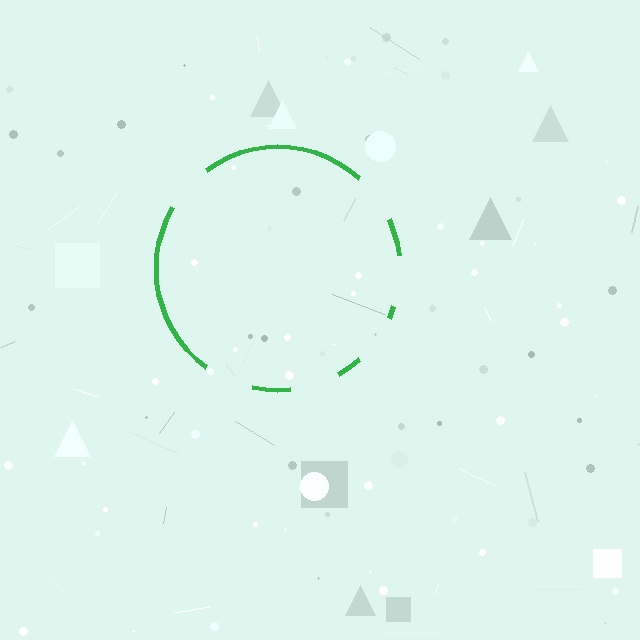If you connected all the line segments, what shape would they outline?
They would outline a circle.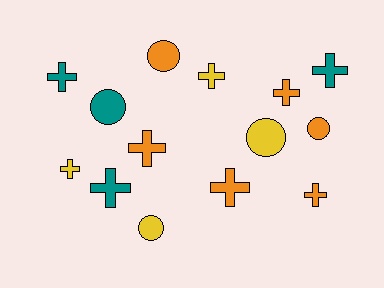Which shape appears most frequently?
Cross, with 9 objects.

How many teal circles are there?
There is 1 teal circle.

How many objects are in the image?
There are 14 objects.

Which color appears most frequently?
Orange, with 6 objects.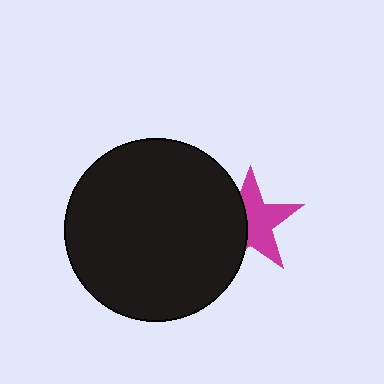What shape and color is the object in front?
The object in front is a black circle.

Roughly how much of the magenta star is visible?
About half of it is visible (roughly 59%).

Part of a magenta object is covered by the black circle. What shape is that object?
It is a star.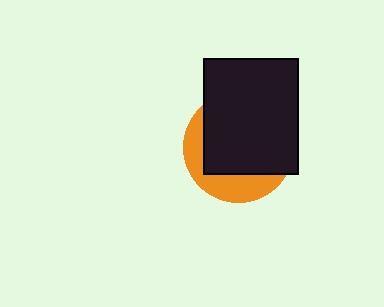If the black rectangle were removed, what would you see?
You would see the complete orange circle.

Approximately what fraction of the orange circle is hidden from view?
Roughly 69% of the orange circle is hidden behind the black rectangle.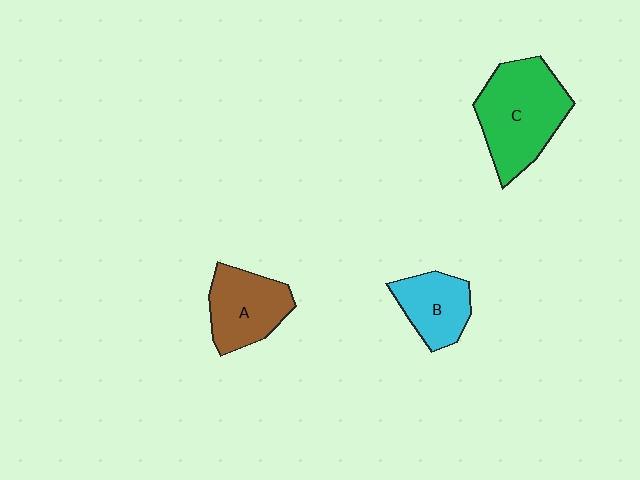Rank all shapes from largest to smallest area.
From largest to smallest: C (green), A (brown), B (cyan).